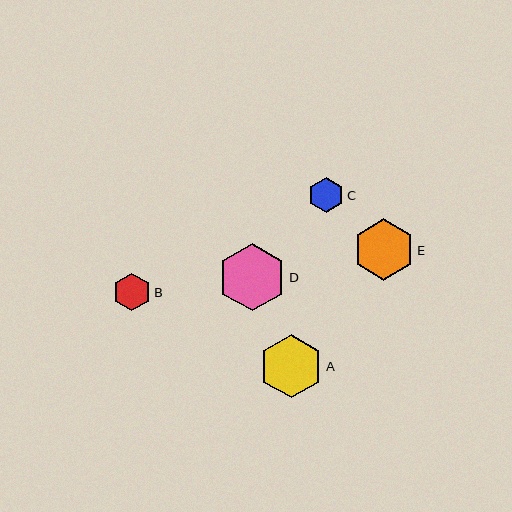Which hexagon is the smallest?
Hexagon C is the smallest with a size of approximately 36 pixels.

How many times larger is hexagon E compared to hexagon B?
Hexagon E is approximately 1.7 times the size of hexagon B.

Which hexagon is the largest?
Hexagon D is the largest with a size of approximately 67 pixels.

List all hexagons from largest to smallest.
From largest to smallest: D, A, E, B, C.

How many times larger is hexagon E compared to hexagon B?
Hexagon E is approximately 1.7 times the size of hexagon B.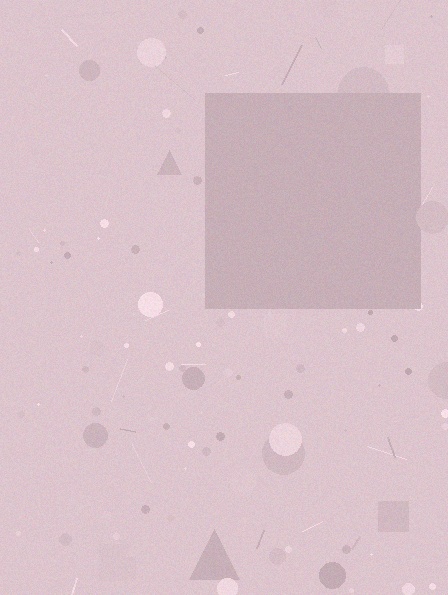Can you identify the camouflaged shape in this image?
The camouflaged shape is a square.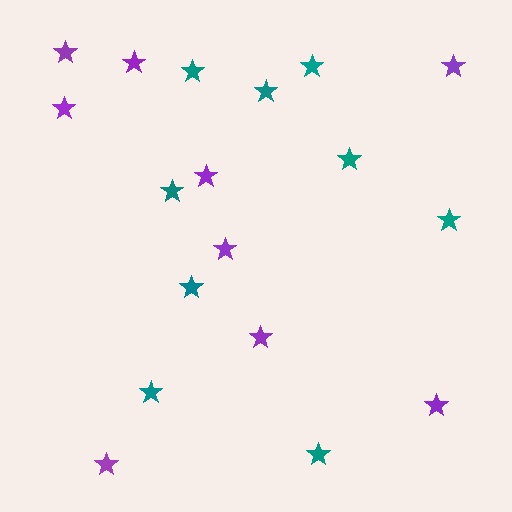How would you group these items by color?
There are 2 groups: one group of purple stars (9) and one group of teal stars (9).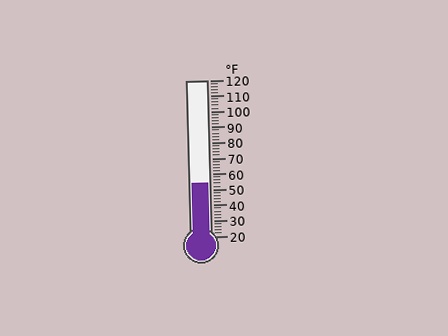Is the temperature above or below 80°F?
The temperature is below 80°F.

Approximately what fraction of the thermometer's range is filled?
The thermometer is filled to approximately 35% of its range.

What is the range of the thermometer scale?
The thermometer scale ranges from 20°F to 120°F.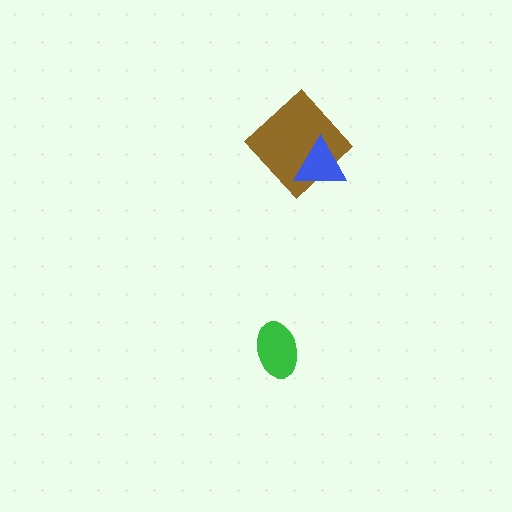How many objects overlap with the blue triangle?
1 object overlaps with the blue triangle.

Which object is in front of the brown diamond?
The blue triangle is in front of the brown diamond.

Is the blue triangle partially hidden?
No, no other shape covers it.